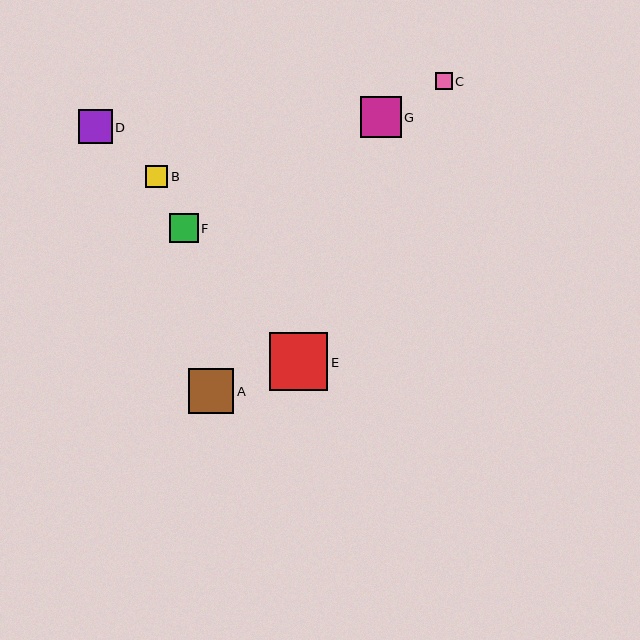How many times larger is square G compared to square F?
Square G is approximately 1.4 times the size of square F.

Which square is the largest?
Square E is the largest with a size of approximately 58 pixels.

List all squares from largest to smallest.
From largest to smallest: E, A, G, D, F, B, C.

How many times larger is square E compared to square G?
Square E is approximately 1.4 times the size of square G.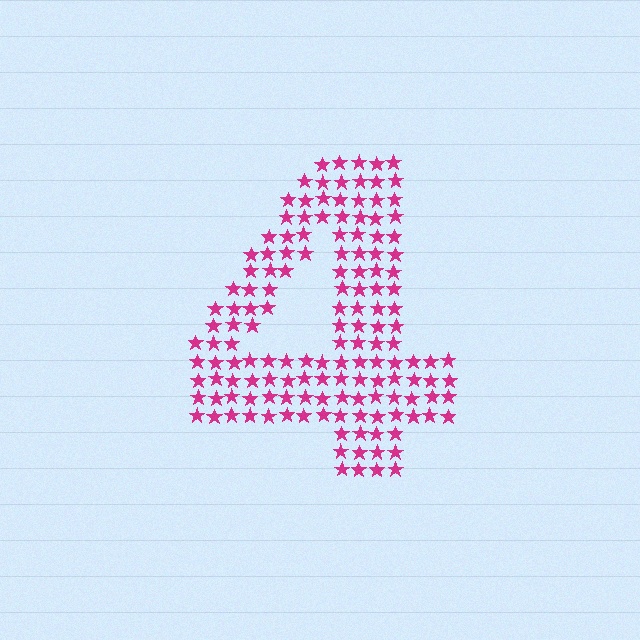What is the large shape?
The large shape is the digit 4.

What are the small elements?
The small elements are stars.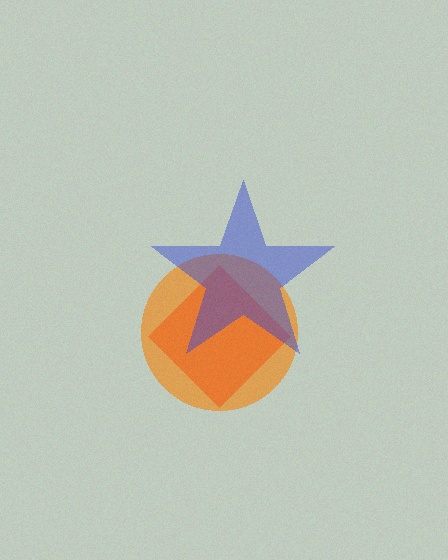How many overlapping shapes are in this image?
There are 3 overlapping shapes in the image.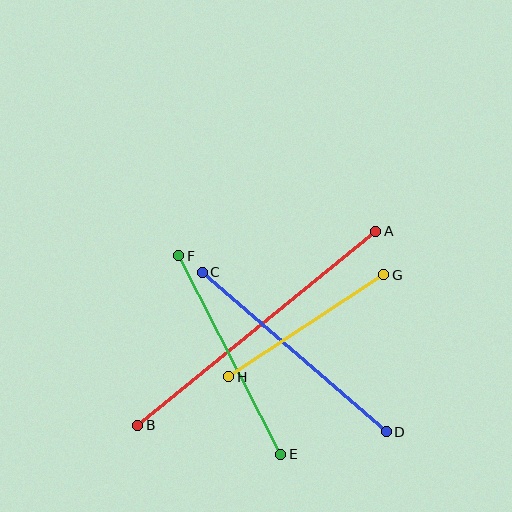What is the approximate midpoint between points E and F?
The midpoint is at approximately (230, 355) pixels.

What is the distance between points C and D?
The distance is approximately 244 pixels.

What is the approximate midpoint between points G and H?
The midpoint is at approximately (306, 326) pixels.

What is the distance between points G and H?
The distance is approximately 186 pixels.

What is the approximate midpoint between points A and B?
The midpoint is at approximately (257, 328) pixels.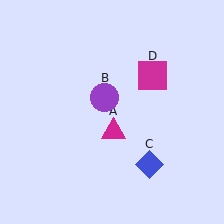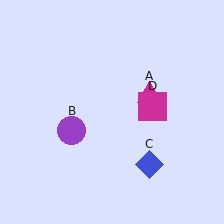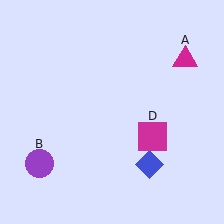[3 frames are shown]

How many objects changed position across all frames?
3 objects changed position: magenta triangle (object A), purple circle (object B), magenta square (object D).